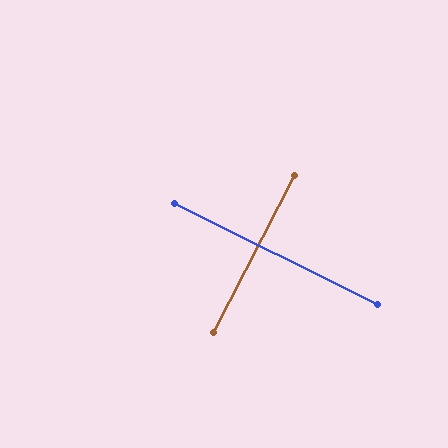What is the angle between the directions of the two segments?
Approximately 89 degrees.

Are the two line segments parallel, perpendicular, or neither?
Perpendicular — they meet at approximately 89°.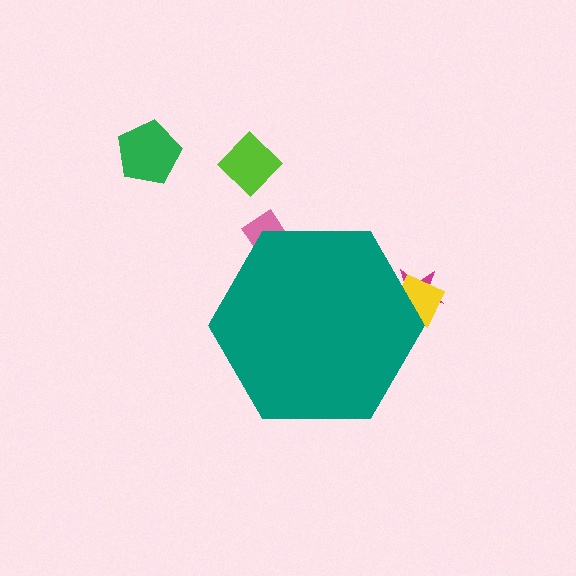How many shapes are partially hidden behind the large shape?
3 shapes are partially hidden.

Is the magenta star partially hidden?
Yes, the magenta star is partially hidden behind the teal hexagon.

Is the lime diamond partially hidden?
No, the lime diamond is fully visible.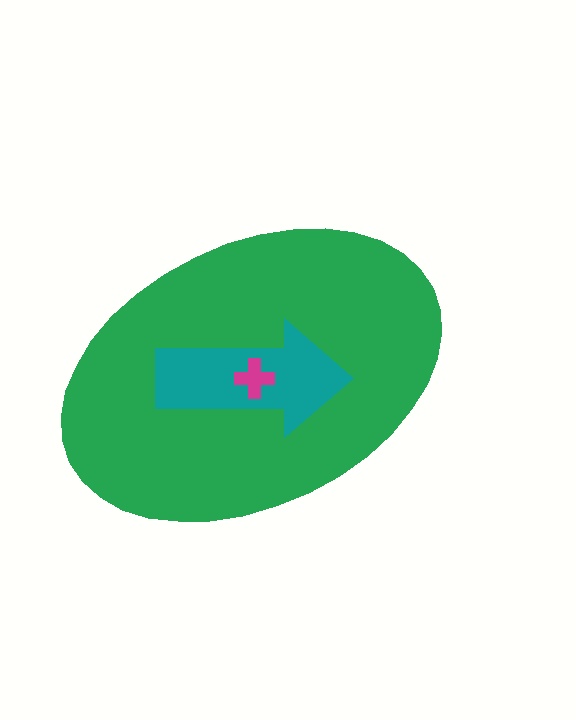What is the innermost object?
The magenta cross.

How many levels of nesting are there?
3.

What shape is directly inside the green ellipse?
The teal arrow.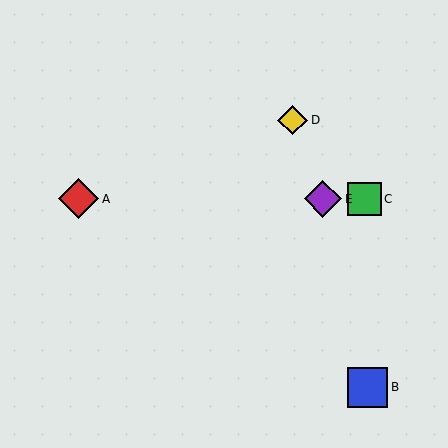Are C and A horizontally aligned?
Yes, both are at y≈199.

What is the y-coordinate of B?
Object B is at y≈387.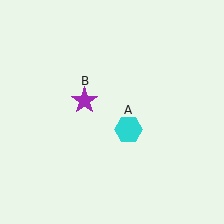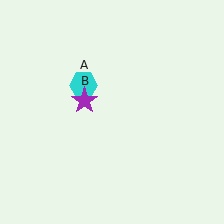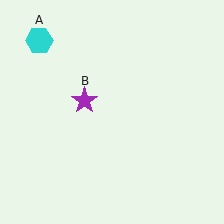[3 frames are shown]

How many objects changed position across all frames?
1 object changed position: cyan hexagon (object A).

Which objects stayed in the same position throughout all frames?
Purple star (object B) remained stationary.